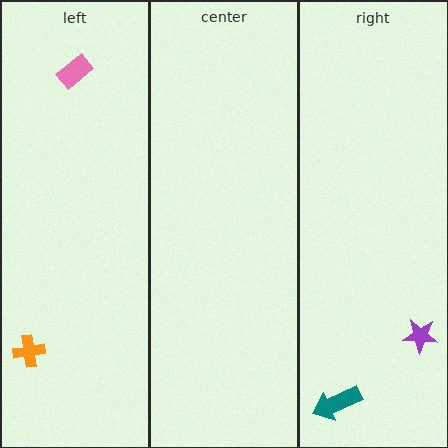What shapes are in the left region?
The pink rectangle, the orange cross.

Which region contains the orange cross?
The left region.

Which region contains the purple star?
The right region.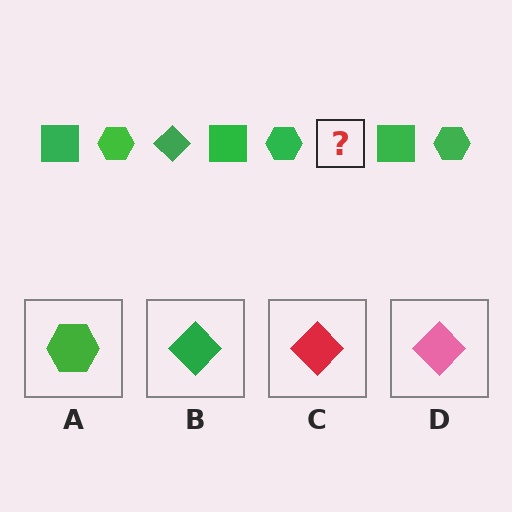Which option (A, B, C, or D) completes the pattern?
B.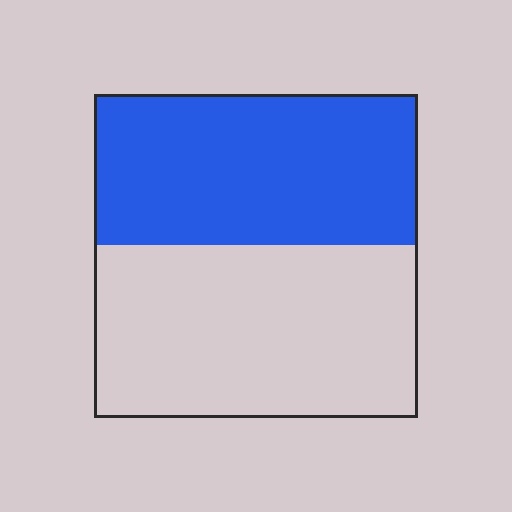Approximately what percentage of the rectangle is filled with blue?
Approximately 45%.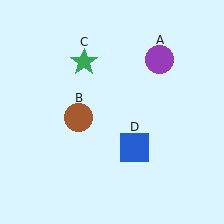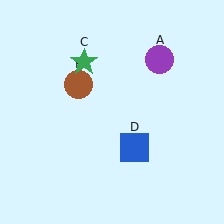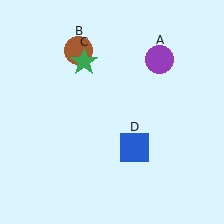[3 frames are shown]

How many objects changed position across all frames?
1 object changed position: brown circle (object B).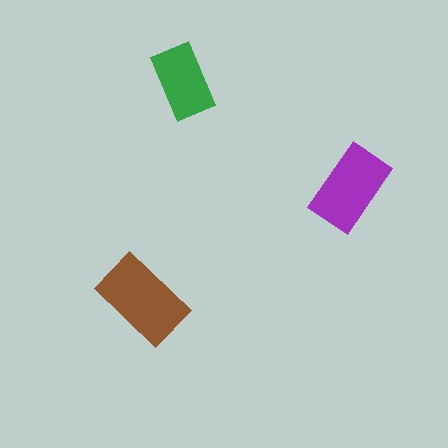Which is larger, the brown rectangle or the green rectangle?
The brown one.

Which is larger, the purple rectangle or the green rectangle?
The purple one.